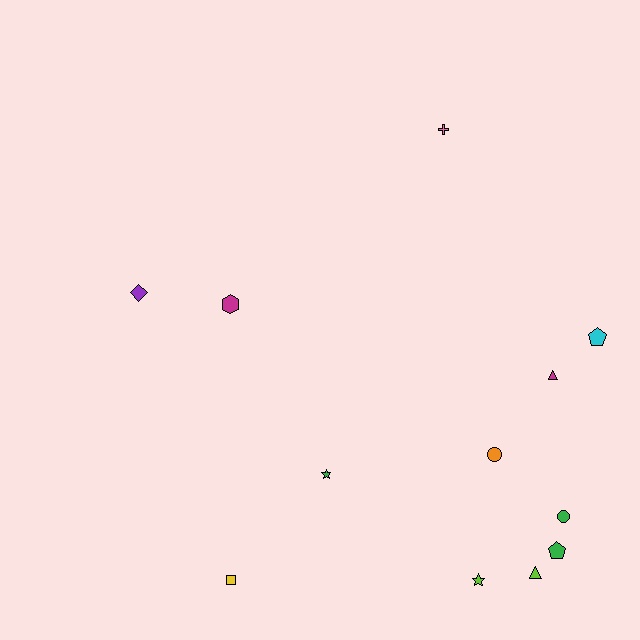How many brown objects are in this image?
There are no brown objects.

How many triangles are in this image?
There are 2 triangles.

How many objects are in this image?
There are 12 objects.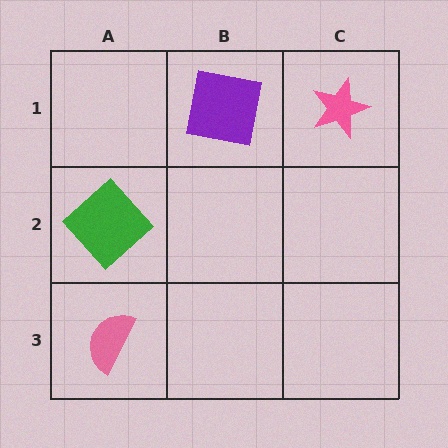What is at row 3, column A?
A pink semicircle.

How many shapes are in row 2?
1 shape.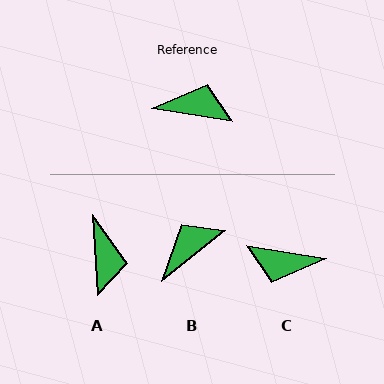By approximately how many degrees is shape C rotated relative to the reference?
Approximately 180 degrees counter-clockwise.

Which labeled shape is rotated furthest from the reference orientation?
C, about 180 degrees away.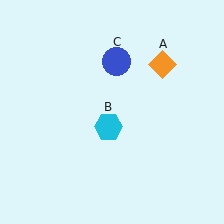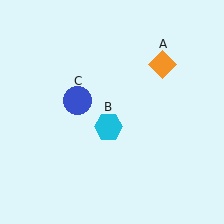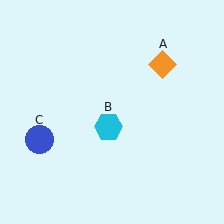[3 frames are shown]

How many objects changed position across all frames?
1 object changed position: blue circle (object C).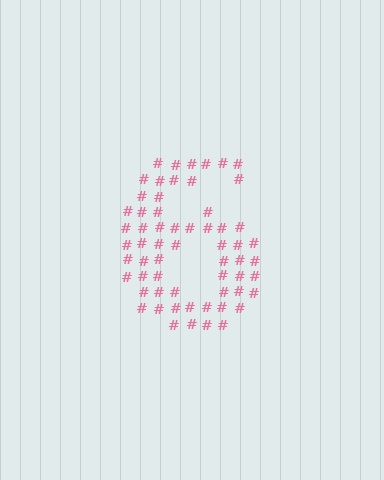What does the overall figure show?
The overall figure shows the digit 6.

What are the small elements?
The small elements are hash symbols.